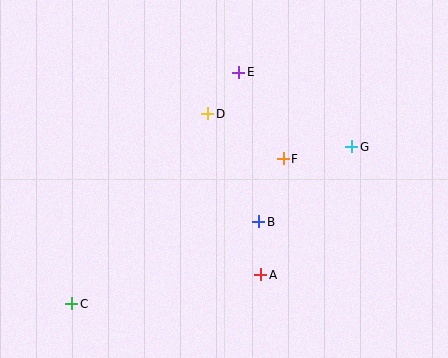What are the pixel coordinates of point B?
Point B is at (259, 222).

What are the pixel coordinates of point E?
Point E is at (239, 72).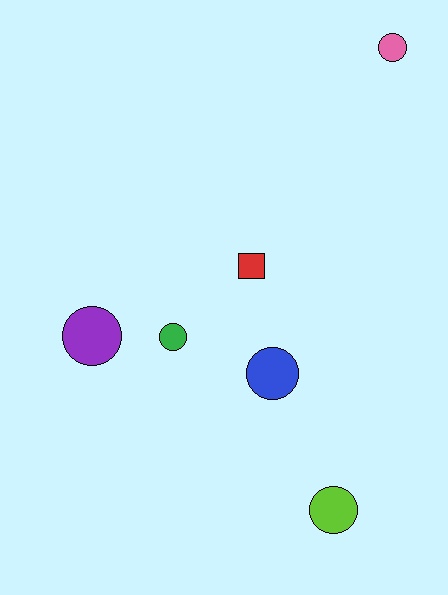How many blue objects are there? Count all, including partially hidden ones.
There is 1 blue object.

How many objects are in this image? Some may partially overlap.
There are 6 objects.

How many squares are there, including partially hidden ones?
There is 1 square.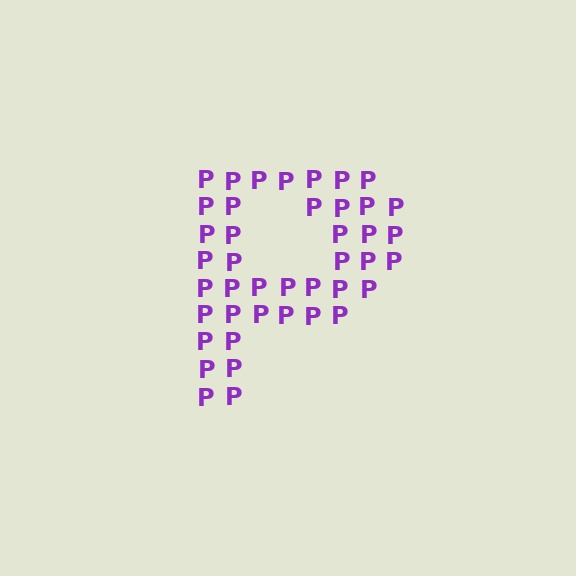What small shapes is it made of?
It is made of small letter P's.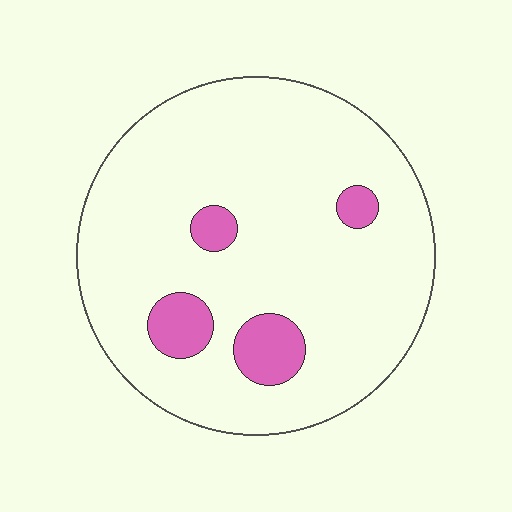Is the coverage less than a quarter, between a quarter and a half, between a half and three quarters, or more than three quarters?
Less than a quarter.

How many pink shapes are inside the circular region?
4.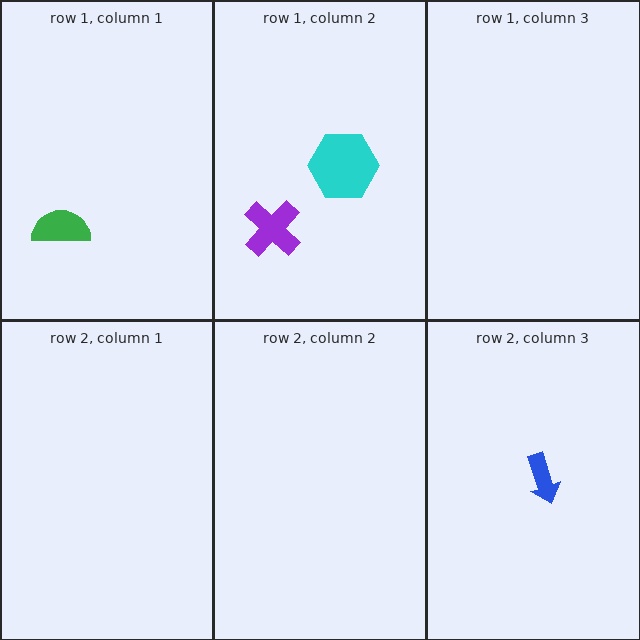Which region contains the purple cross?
The row 1, column 2 region.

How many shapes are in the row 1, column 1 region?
1.